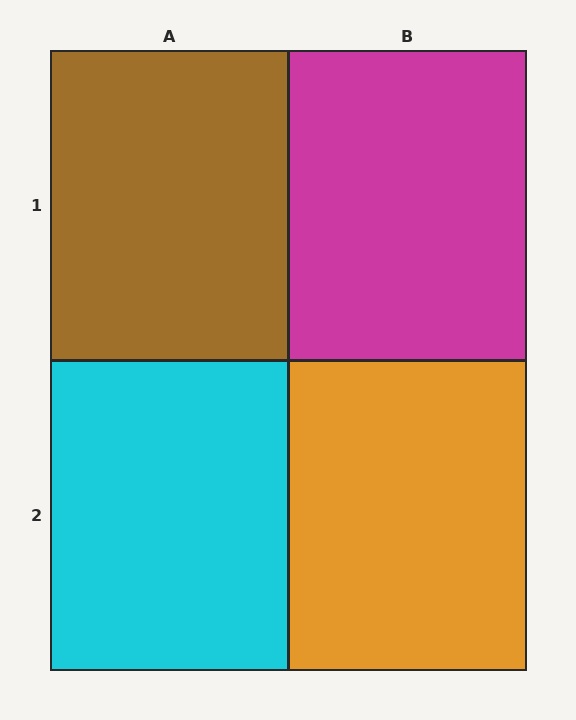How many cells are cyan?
1 cell is cyan.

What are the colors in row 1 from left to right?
Brown, magenta.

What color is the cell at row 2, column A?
Cyan.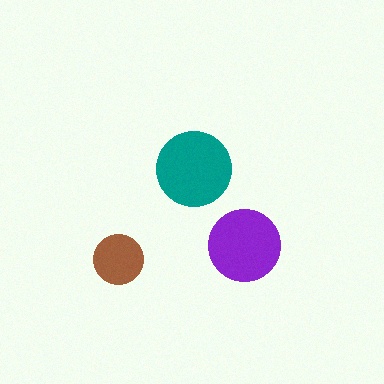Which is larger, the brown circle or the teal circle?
The teal one.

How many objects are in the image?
There are 3 objects in the image.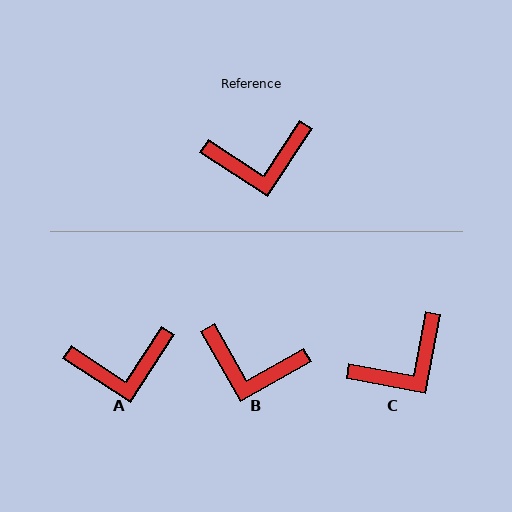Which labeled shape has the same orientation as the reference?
A.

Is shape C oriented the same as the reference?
No, it is off by about 22 degrees.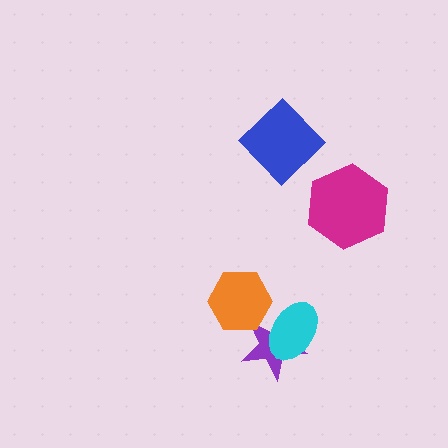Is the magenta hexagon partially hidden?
No, no other shape covers it.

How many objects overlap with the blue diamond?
0 objects overlap with the blue diamond.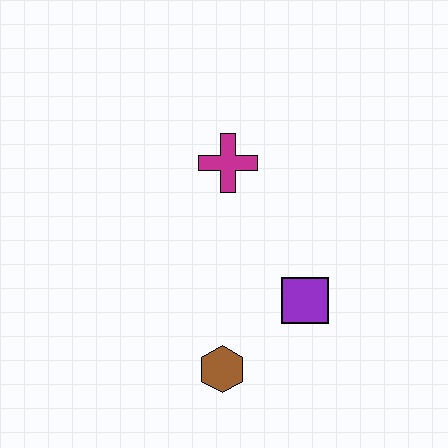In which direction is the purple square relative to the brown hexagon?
The purple square is to the right of the brown hexagon.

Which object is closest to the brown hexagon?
The purple square is closest to the brown hexagon.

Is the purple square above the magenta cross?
No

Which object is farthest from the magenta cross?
The brown hexagon is farthest from the magenta cross.